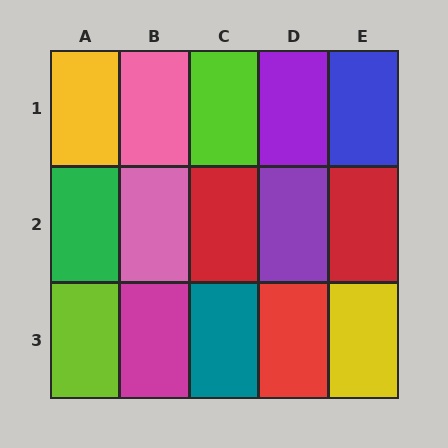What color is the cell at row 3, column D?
Red.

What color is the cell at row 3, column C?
Teal.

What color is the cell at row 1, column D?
Purple.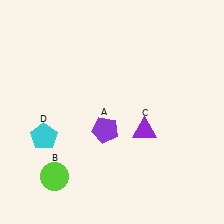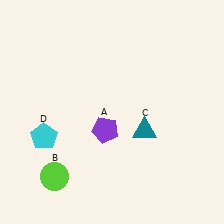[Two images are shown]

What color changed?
The triangle (C) changed from purple in Image 1 to teal in Image 2.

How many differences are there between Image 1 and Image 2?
There is 1 difference between the two images.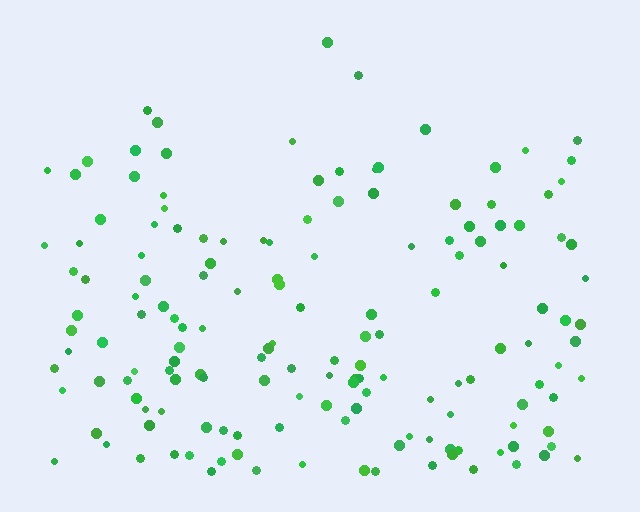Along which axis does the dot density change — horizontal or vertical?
Vertical.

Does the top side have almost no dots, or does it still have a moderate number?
Still a moderate number, just noticeably fewer than the bottom.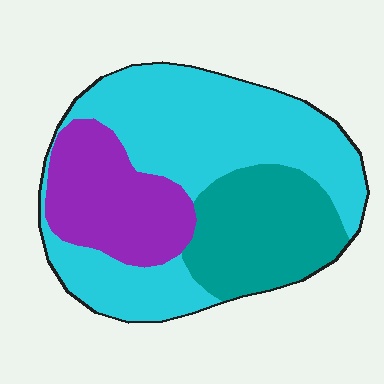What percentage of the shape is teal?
Teal takes up about one quarter (1/4) of the shape.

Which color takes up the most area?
Cyan, at roughly 50%.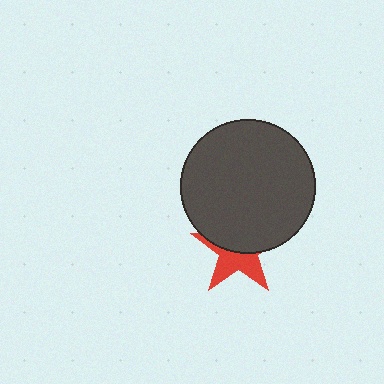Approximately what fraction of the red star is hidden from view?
Roughly 54% of the red star is hidden behind the dark gray circle.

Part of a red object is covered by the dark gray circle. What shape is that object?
It is a star.